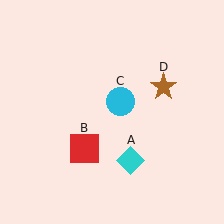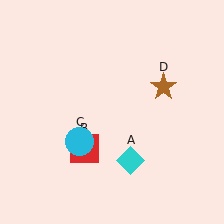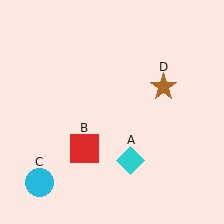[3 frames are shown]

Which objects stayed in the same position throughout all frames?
Cyan diamond (object A) and red square (object B) and brown star (object D) remained stationary.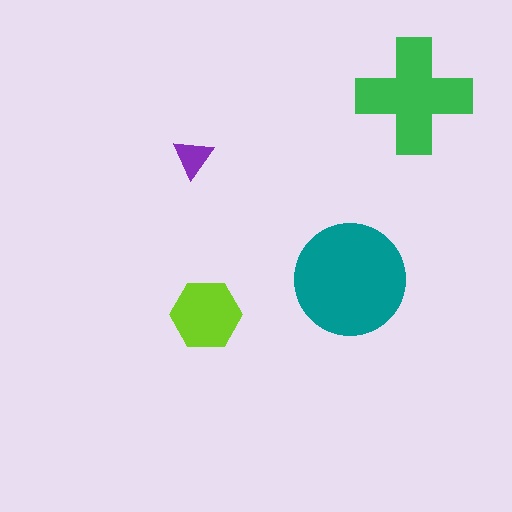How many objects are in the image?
There are 4 objects in the image.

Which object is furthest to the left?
The purple triangle is leftmost.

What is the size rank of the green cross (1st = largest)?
2nd.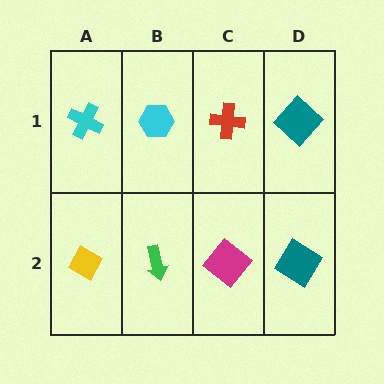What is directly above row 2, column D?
A teal diamond.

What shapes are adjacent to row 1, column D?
A teal diamond (row 2, column D), a red cross (row 1, column C).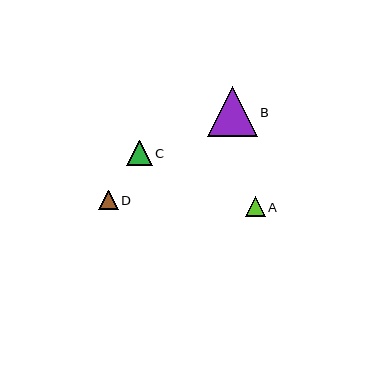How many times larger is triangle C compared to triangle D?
Triangle C is approximately 1.3 times the size of triangle D.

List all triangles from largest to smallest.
From largest to smallest: B, C, A, D.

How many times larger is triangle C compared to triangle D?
Triangle C is approximately 1.3 times the size of triangle D.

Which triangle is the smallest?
Triangle D is the smallest with a size of approximately 19 pixels.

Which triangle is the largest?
Triangle B is the largest with a size of approximately 50 pixels.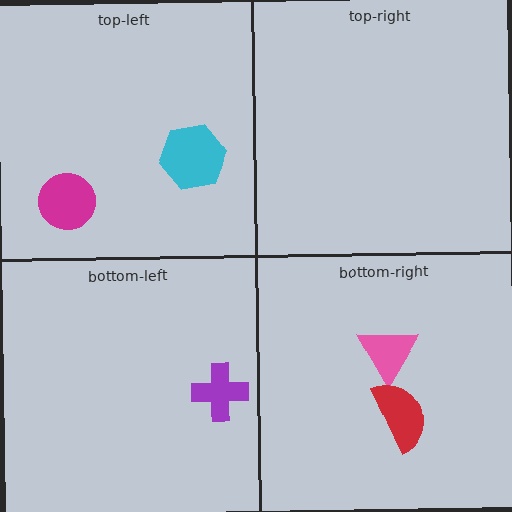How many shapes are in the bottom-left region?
1.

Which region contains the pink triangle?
The bottom-right region.